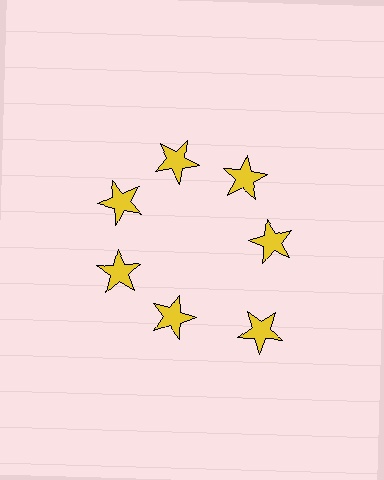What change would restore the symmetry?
The symmetry would be restored by moving it inward, back onto the ring so that all 7 stars sit at equal angles and equal distance from the center.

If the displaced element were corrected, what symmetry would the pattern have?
It would have 7-fold rotational symmetry — the pattern would map onto itself every 51 degrees.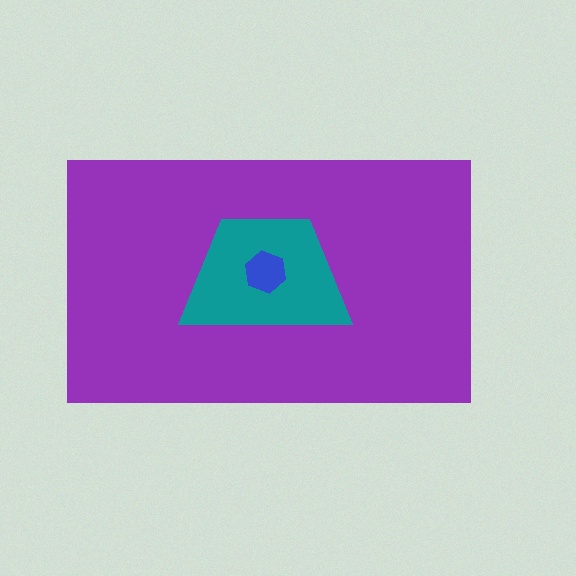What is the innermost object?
The blue hexagon.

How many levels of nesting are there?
3.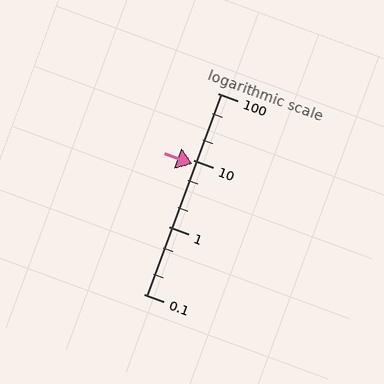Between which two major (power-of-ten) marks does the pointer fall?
The pointer is between 1 and 10.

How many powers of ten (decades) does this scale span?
The scale spans 3 decades, from 0.1 to 100.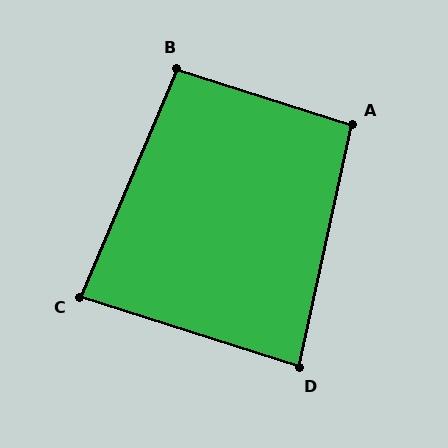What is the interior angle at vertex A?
Approximately 95 degrees (obtuse).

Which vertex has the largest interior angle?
B, at approximately 95 degrees.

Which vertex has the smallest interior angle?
D, at approximately 85 degrees.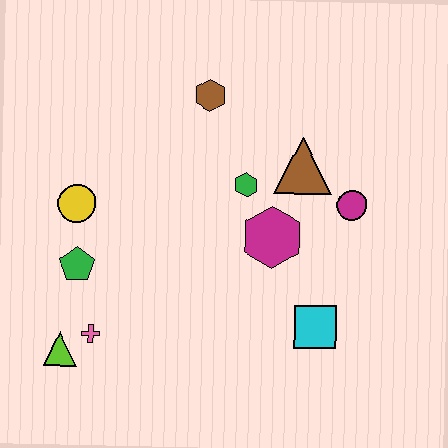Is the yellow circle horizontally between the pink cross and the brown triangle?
No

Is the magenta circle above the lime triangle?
Yes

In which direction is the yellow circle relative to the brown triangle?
The yellow circle is to the left of the brown triangle.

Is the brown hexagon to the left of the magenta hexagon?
Yes